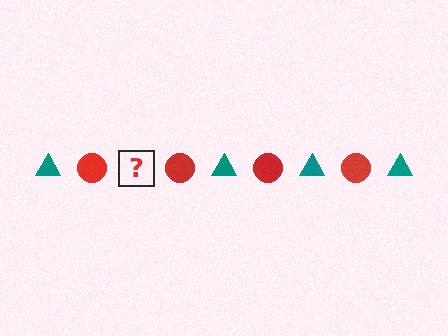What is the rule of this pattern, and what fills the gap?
The rule is that the pattern alternates between teal triangle and red circle. The gap should be filled with a teal triangle.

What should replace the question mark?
The question mark should be replaced with a teal triangle.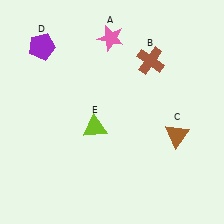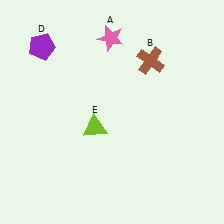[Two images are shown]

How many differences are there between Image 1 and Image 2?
There is 1 difference between the two images.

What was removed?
The brown triangle (C) was removed in Image 2.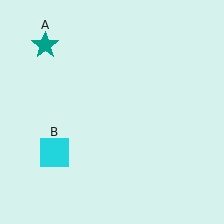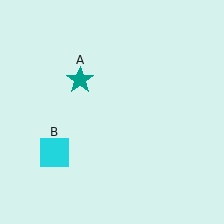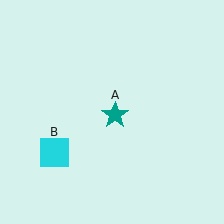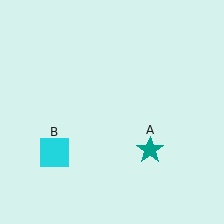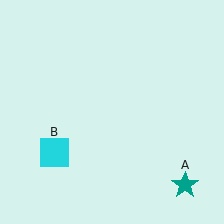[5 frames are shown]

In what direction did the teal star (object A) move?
The teal star (object A) moved down and to the right.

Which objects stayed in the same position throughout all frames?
Cyan square (object B) remained stationary.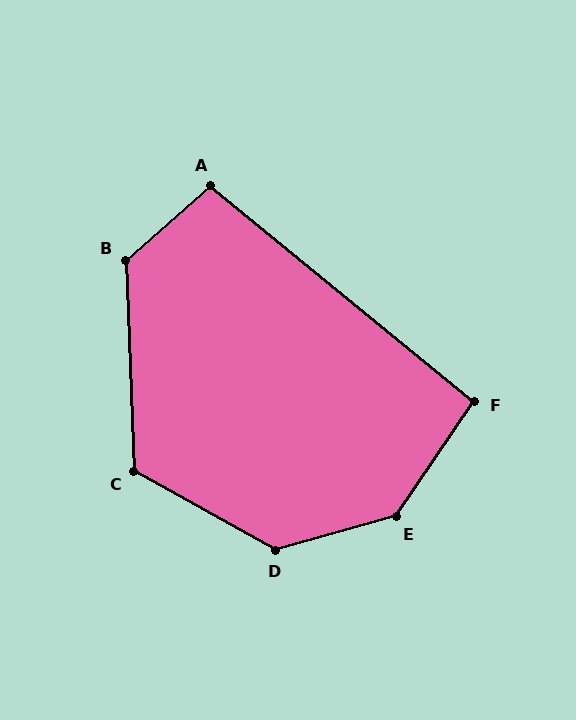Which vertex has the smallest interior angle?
F, at approximately 95 degrees.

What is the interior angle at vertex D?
Approximately 136 degrees (obtuse).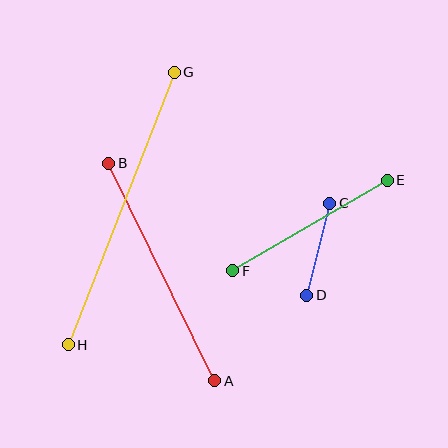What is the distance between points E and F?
The distance is approximately 179 pixels.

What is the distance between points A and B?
The distance is approximately 242 pixels.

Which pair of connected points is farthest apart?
Points G and H are farthest apart.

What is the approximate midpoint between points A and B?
The midpoint is at approximately (162, 272) pixels.